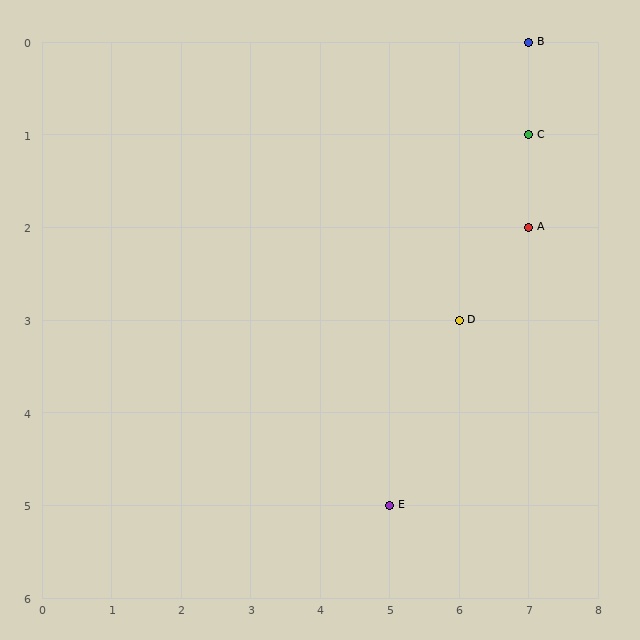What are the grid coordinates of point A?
Point A is at grid coordinates (7, 2).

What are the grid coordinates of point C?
Point C is at grid coordinates (7, 1).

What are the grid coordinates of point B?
Point B is at grid coordinates (7, 0).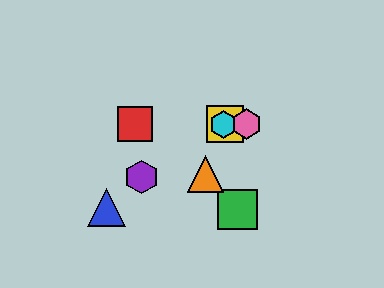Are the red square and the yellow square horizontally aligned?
Yes, both are at y≈124.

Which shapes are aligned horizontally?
The red square, the yellow square, the cyan hexagon, the pink hexagon are aligned horizontally.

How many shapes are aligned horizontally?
4 shapes (the red square, the yellow square, the cyan hexagon, the pink hexagon) are aligned horizontally.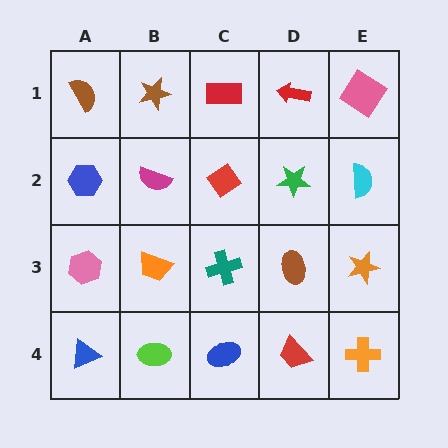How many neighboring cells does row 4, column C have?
3.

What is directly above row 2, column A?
A brown semicircle.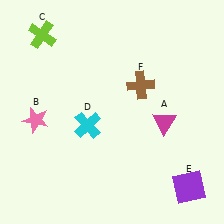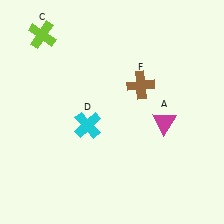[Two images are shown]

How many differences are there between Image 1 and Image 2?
There are 2 differences between the two images.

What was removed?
The purple square (E), the pink star (B) were removed in Image 2.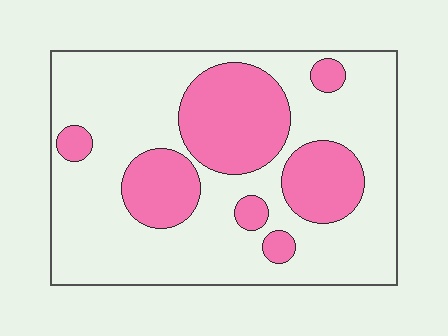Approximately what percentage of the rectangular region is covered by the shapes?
Approximately 30%.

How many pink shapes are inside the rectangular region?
7.